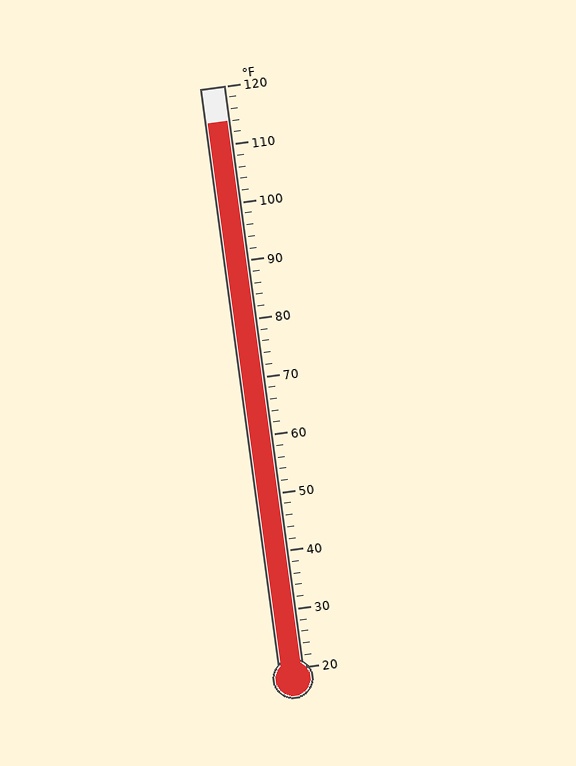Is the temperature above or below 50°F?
The temperature is above 50°F.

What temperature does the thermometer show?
The thermometer shows approximately 114°F.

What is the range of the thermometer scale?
The thermometer scale ranges from 20°F to 120°F.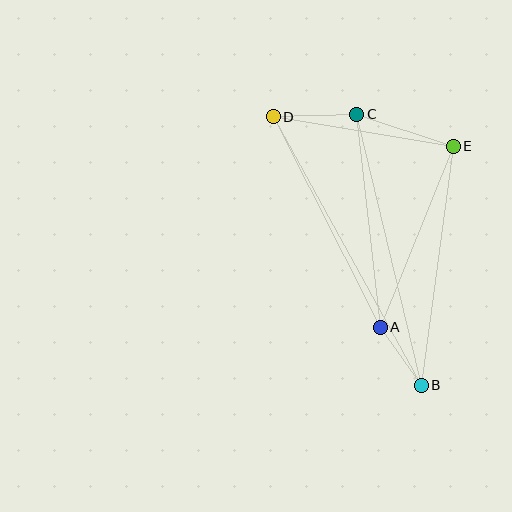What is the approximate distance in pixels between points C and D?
The distance between C and D is approximately 83 pixels.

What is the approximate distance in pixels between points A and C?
The distance between A and C is approximately 214 pixels.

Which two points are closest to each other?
Points A and B are closest to each other.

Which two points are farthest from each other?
Points B and D are farthest from each other.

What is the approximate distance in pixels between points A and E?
The distance between A and E is approximately 195 pixels.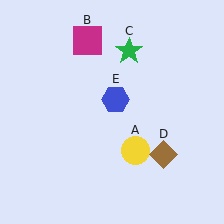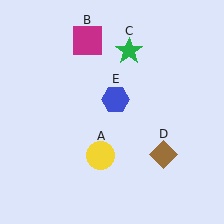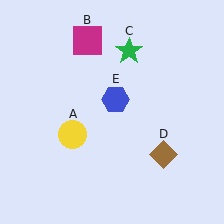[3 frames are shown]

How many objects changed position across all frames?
1 object changed position: yellow circle (object A).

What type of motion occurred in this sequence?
The yellow circle (object A) rotated clockwise around the center of the scene.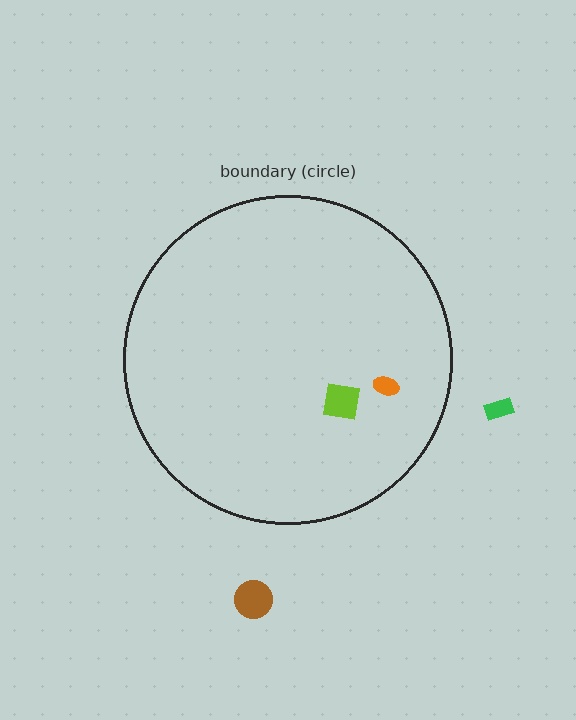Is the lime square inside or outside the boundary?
Inside.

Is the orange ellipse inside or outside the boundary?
Inside.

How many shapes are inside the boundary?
2 inside, 2 outside.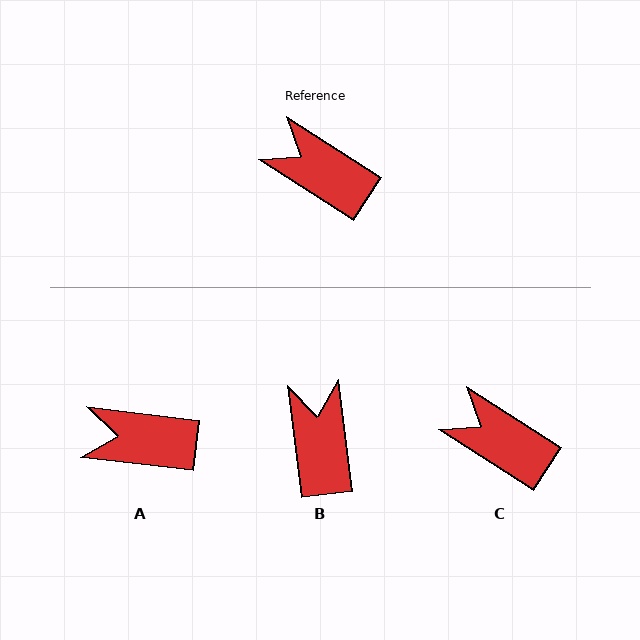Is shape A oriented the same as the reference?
No, it is off by about 26 degrees.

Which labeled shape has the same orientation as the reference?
C.